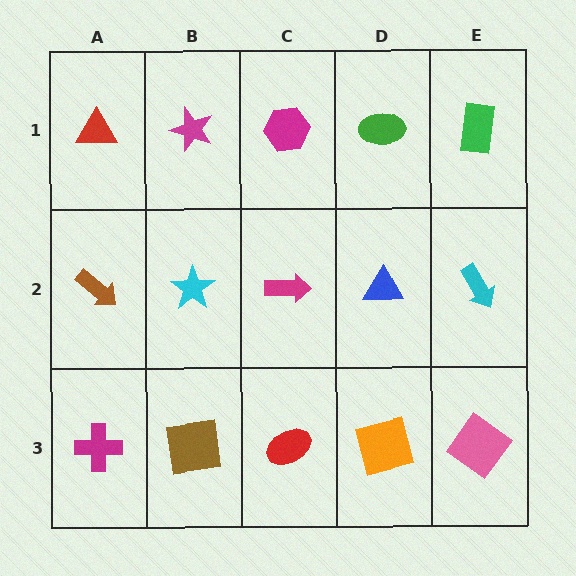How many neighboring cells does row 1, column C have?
3.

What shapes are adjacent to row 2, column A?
A red triangle (row 1, column A), a magenta cross (row 3, column A), a cyan star (row 2, column B).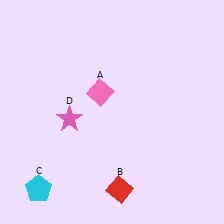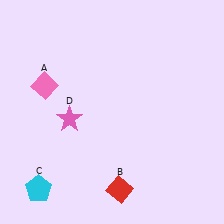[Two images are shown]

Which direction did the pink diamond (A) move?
The pink diamond (A) moved left.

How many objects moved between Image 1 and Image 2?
1 object moved between the two images.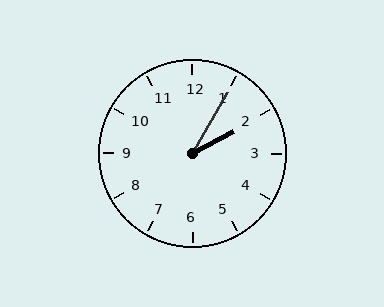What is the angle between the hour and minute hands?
Approximately 32 degrees.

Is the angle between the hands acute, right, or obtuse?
It is acute.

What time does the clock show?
2:05.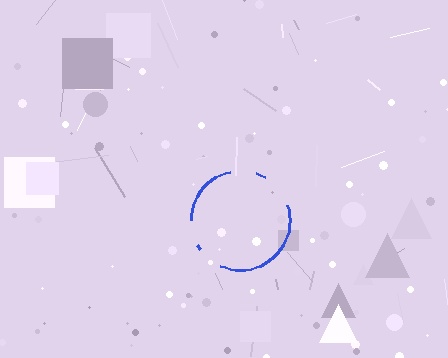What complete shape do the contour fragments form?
The contour fragments form a circle.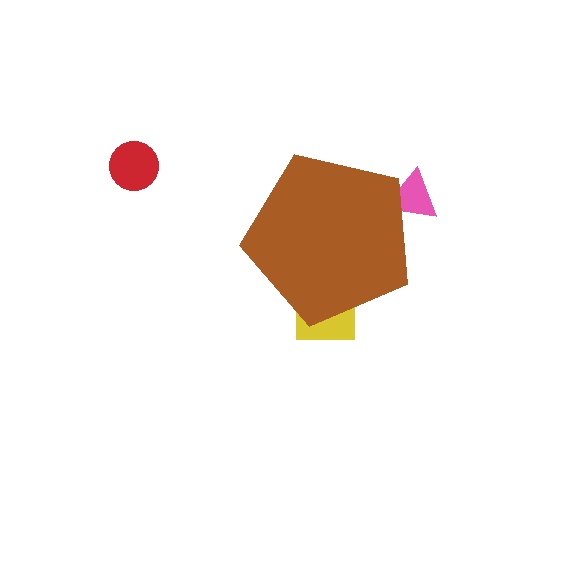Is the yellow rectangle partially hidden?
Yes, the yellow rectangle is partially hidden behind the brown pentagon.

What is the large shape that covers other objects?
A brown pentagon.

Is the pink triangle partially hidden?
Yes, the pink triangle is partially hidden behind the brown pentagon.